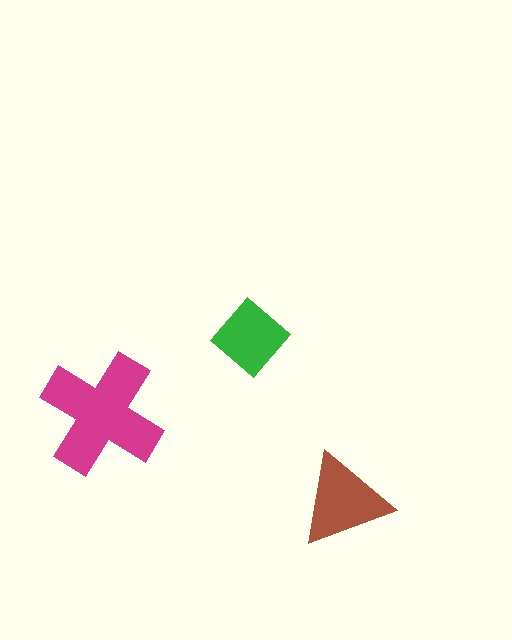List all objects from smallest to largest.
The green diamond, the brown triangle, the magenta cross.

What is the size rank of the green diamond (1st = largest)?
3rd.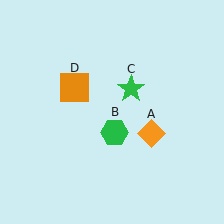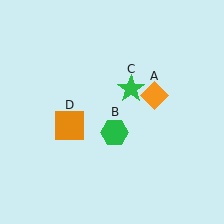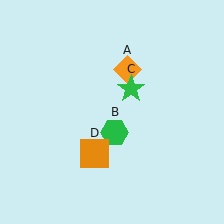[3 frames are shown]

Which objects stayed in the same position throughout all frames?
Green hexagon (object B) and green star (object C) remained stationary.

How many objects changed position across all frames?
2 objects changed position: orange diamond (object A), orange square (object D).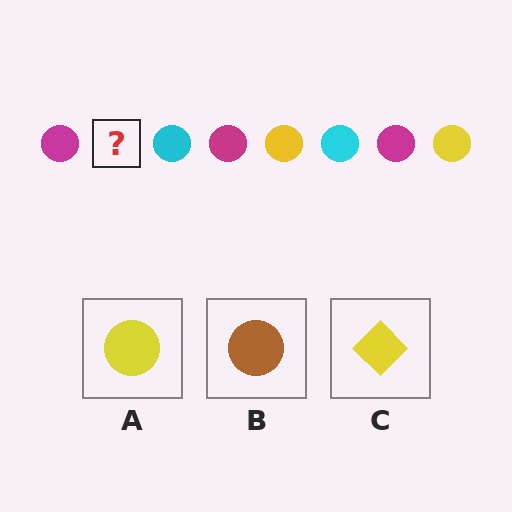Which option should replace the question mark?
Option A.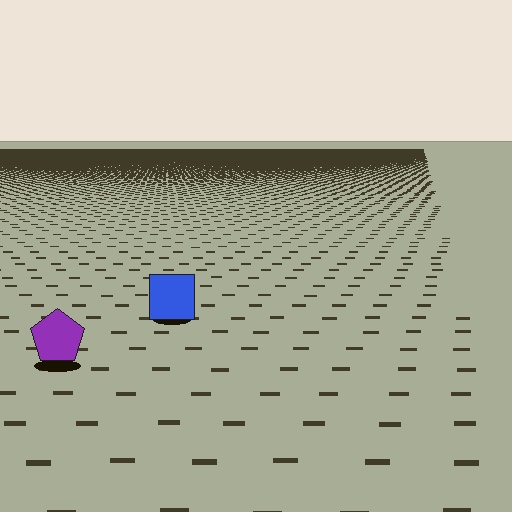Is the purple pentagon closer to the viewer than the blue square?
Yes. The purple pentagon is closer — you can tell from the texture gradient: the ground texture is coarser near it.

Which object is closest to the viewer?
The purple pentagon is closest. The texture marks near it are larger and more spread out.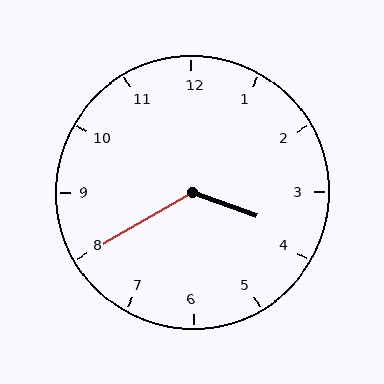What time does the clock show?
3:40.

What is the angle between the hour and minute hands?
Approximately 130 degrees.